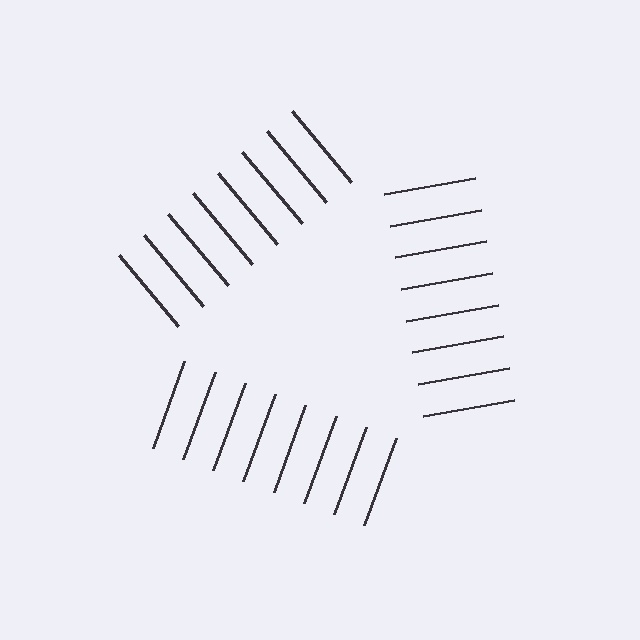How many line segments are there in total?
24 — 8 along each of the 3 edges.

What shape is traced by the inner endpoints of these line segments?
An illusory triangle — the line segments terminate on its edges but no continuous stroke is drawn.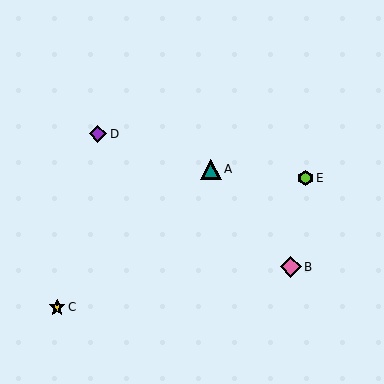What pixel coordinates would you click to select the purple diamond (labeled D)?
Click at (98, 134) to select the purple diamond D.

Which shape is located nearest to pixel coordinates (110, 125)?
The purple diamond (labeled D) at (98, 134) is nearest to that location.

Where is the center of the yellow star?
The center of the yellow star is at (57, 307).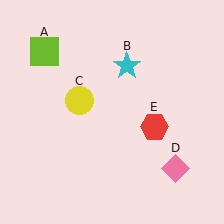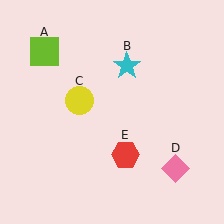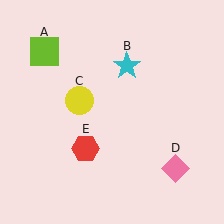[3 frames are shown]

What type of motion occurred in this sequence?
The red hexagon (object E) rotated clockwise around the center of the scene.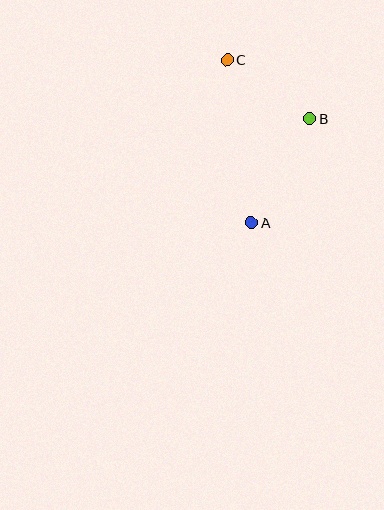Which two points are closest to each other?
Points B and C are closest to each other.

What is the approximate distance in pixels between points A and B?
The distance between A and B is approximately 119 pixels.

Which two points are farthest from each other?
Points A and C are farthest from each other.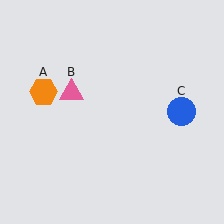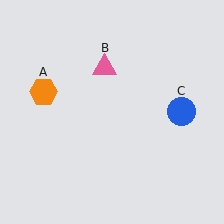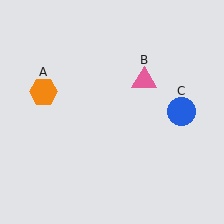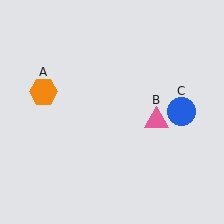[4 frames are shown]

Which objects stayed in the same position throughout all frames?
Orange hexagon (object A) and blue circle (object C) remained stationary.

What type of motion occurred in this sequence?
The pink triangle (object B) rotated clockwise around the center of the scene.